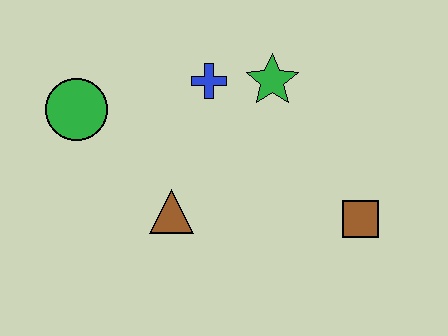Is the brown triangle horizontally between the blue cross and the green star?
No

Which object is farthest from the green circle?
The brown square is farthest from the green circle.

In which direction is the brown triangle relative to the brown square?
The brown triangle is to the left of the brown square.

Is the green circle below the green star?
Yes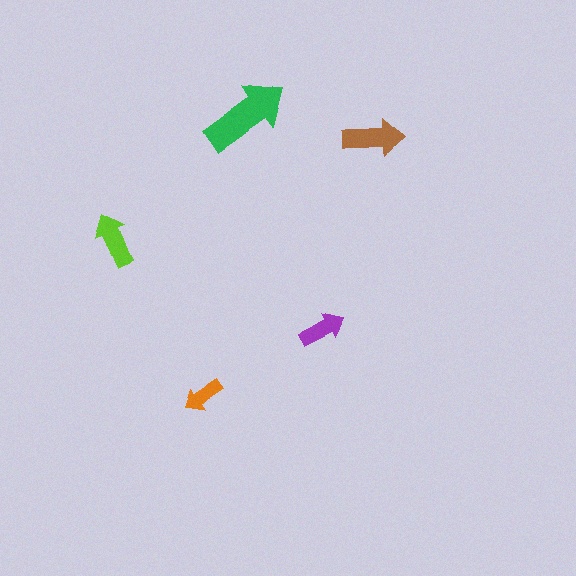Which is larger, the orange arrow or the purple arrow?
The purple one.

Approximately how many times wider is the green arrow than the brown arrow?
About 1.5 times wider.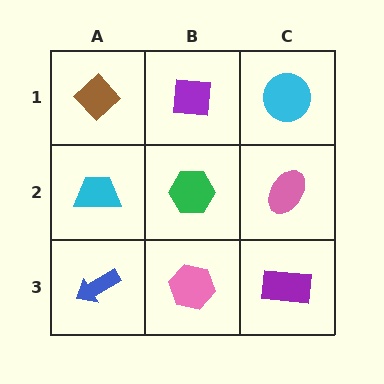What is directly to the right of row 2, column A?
A green hexagon.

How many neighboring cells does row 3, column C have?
2.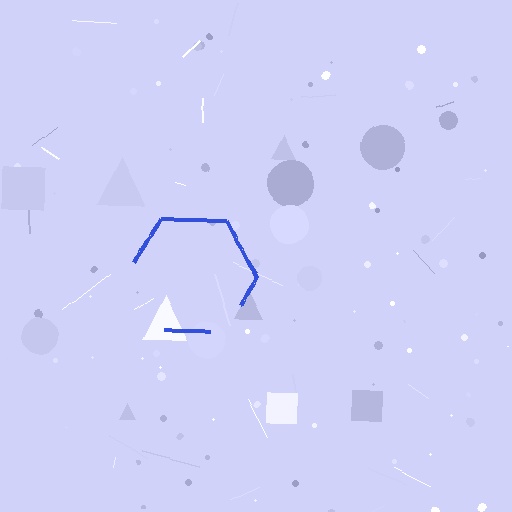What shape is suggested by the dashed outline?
The dashed outline suggests a hexagon.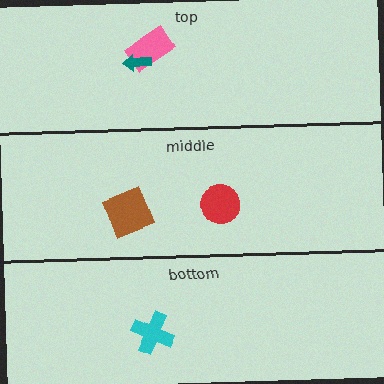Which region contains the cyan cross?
The bottom region.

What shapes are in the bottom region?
The cyan cross.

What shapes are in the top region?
The pink rectangle, the teal arrow.